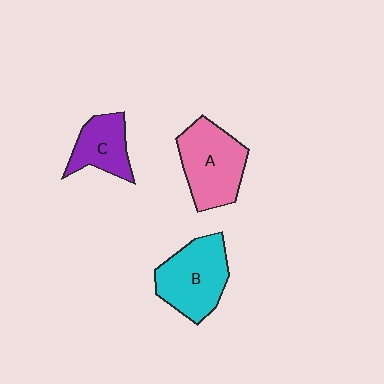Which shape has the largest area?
Shape A (pink).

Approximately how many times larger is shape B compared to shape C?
Approximately 1.5 times.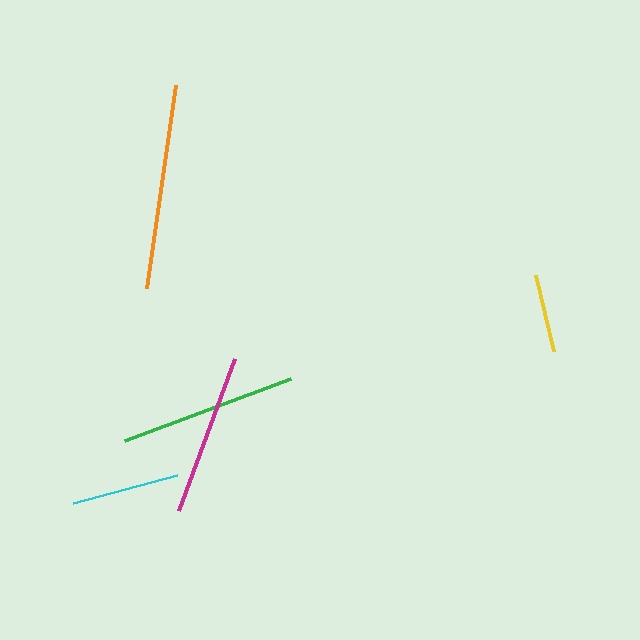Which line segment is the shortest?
The yellow line is the shortest at approximately 79 pixels.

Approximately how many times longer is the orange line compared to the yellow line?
The orange line is approximately 2.6 times the length of the yellow line.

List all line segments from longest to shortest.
From longest to shortest: orange, green, magenta, cyan, yellow.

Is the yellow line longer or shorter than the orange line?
The orange line is longer than the yellow line.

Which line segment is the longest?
The orange line is the longest at approximately 205 pixels.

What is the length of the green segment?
The green segment is approximately 177 pixels long.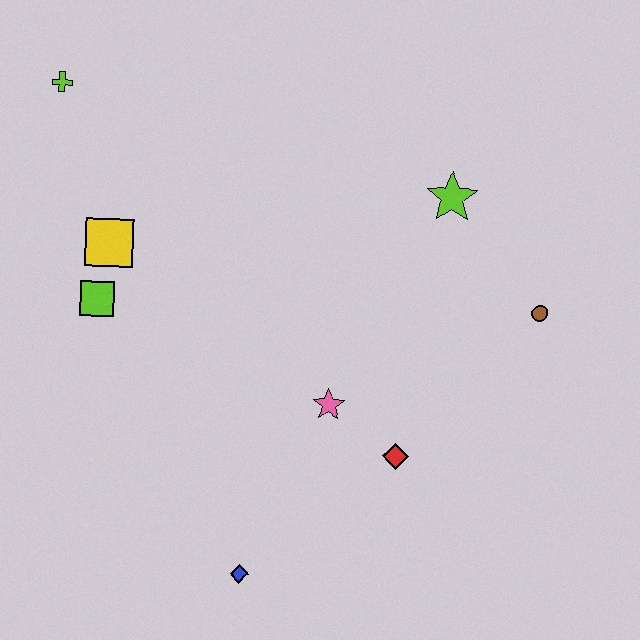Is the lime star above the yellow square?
Yes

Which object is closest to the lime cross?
The yellow square is closest to the lime cross.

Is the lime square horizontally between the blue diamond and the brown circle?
No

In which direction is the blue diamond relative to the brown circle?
The blue diamond is to the left of the brown circle.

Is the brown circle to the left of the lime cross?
No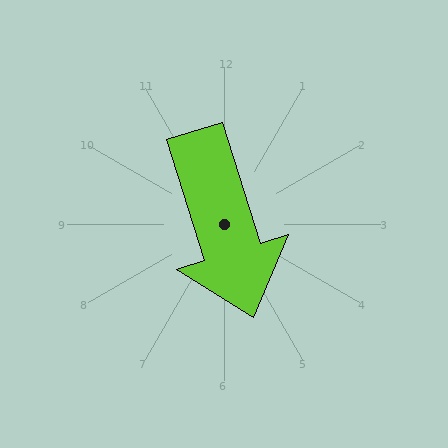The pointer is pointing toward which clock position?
Roughly 5 o'clock.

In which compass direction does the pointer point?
South.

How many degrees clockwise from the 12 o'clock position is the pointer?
Approximately 163 degrees.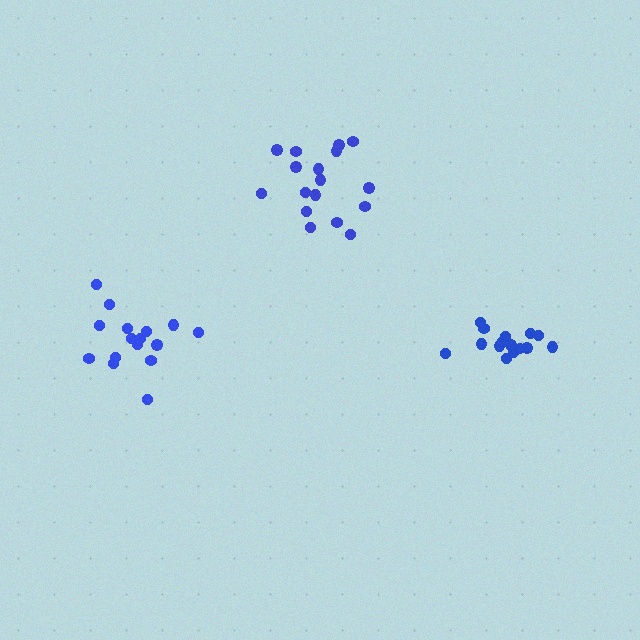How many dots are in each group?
Group 1: 15 dots, Group 2: 17 dots, Group 3: 16 dots (48 total).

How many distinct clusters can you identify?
There are 3 distinct clusters.